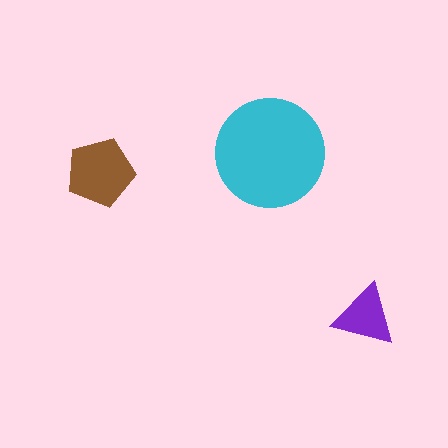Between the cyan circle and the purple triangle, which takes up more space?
The cyan circle.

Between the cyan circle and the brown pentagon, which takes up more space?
The cyan circle.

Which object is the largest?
The cyan circle.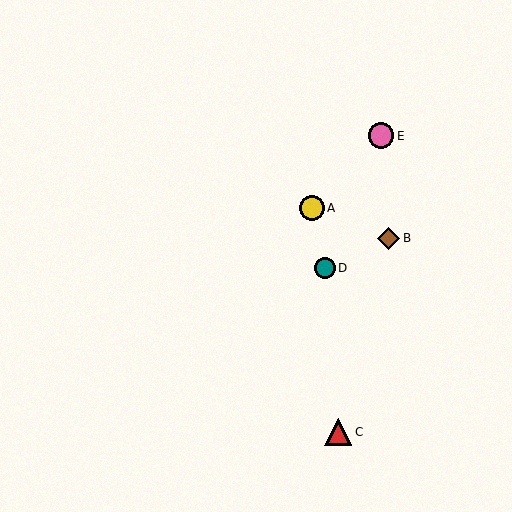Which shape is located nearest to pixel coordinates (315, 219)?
The yellow circle (labeled A) at (312, 208) is nearest to that location.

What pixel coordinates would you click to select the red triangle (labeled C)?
Click at (338, 432) to select the red triangle C.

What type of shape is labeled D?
Shape D is a teal circle.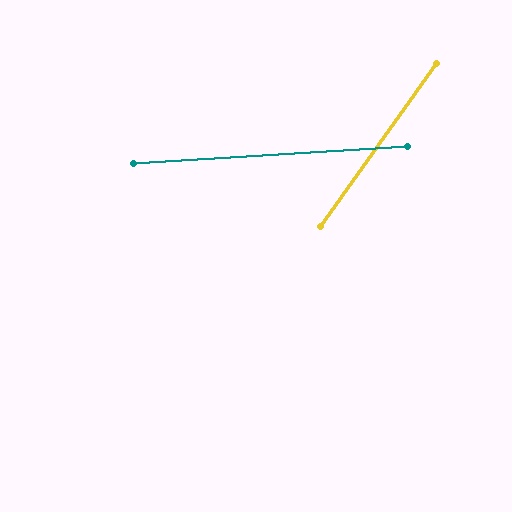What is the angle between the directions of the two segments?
Approximately 51 degrees.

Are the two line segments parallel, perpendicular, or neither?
Neither parallel nor perpendicular — they differ by about 51°.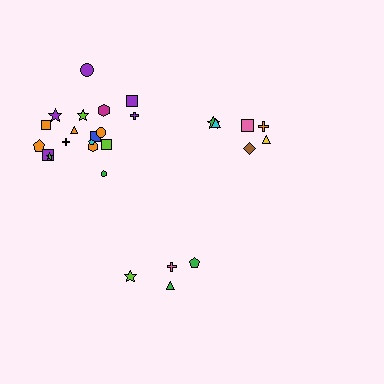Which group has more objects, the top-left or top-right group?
The top-left group.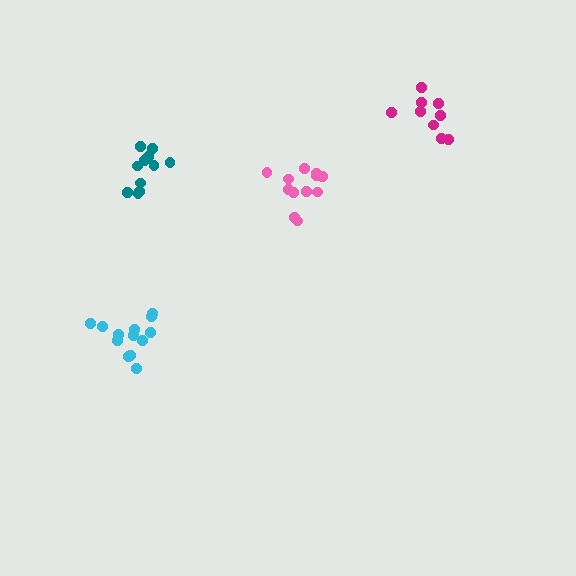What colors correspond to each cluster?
The clusters are colored: magenta, cyan, pink, teal.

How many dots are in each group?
Group 1: 9 dots, Group 2: 13 dots, Group 3: 12 dots, Group 4: 11 dots (45 total).